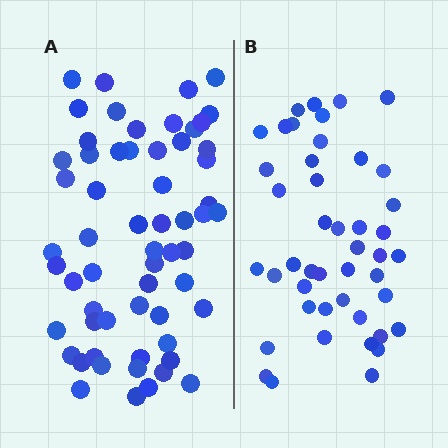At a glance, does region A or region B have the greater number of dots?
Region A (the left region) has more dots.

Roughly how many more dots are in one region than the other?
Region A has approximately 15 more dots than region B.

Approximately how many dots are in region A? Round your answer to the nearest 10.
About 60 dots.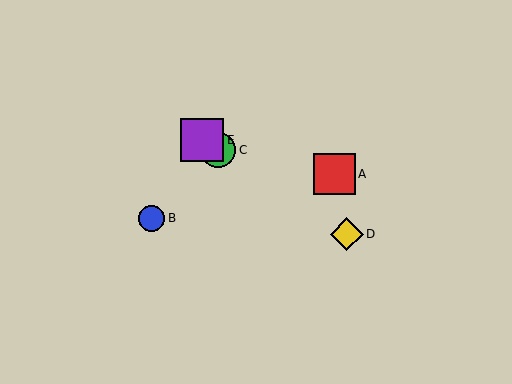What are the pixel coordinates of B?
Object B is at (151, 218).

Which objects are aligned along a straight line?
Objects C, D, E are aligned along a straight line.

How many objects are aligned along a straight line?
3 objects (C, D, E) are aligned along a straight line.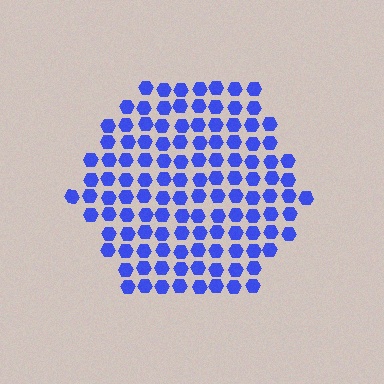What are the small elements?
The small elements are hexagons.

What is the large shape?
The large shape is a hexagon.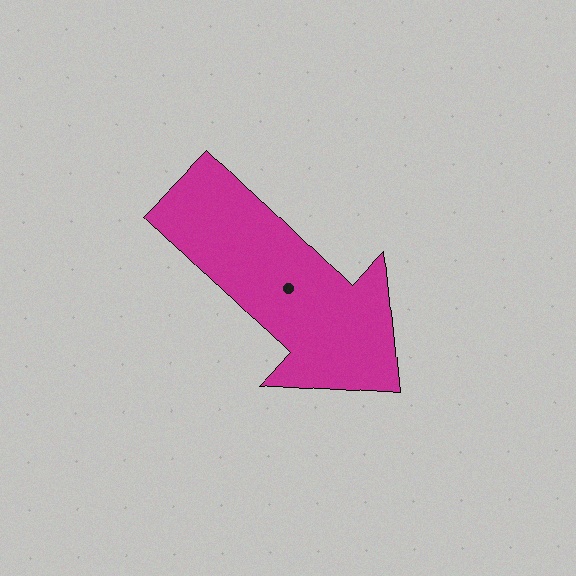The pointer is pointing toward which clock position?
Roughly 4 o'clock.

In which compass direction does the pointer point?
Southeast.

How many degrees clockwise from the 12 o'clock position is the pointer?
Approximately 134 degrees.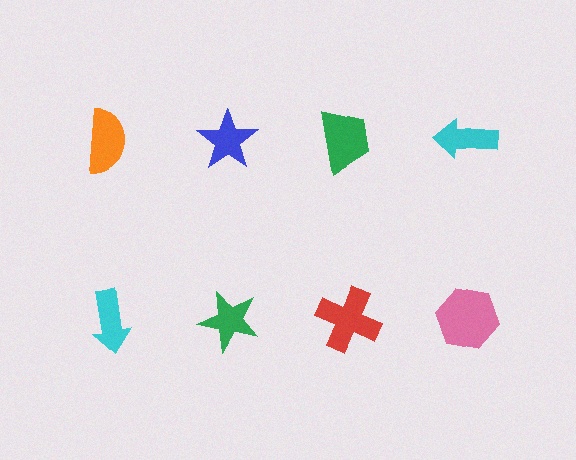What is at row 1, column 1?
An orange semicircle.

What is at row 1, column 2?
A blue star.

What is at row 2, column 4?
A pink hexagon.